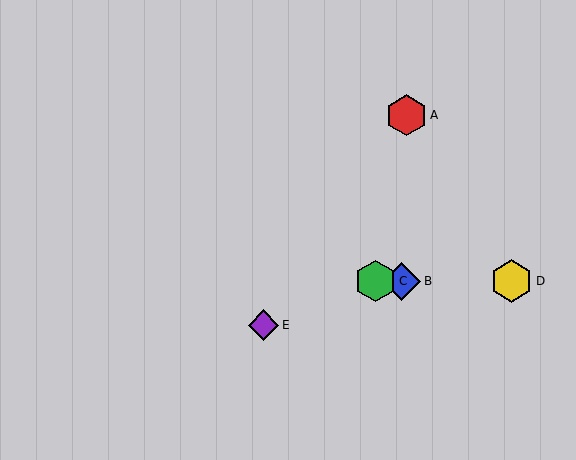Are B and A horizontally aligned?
No, B is at y≈281 and A is at y≈115.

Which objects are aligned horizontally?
Objects B, C, D are aligned horizontally.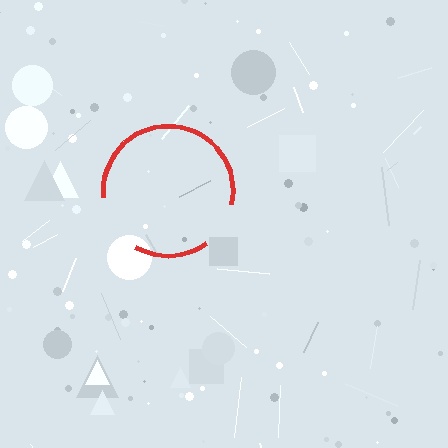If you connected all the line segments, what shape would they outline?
They would outline a circle.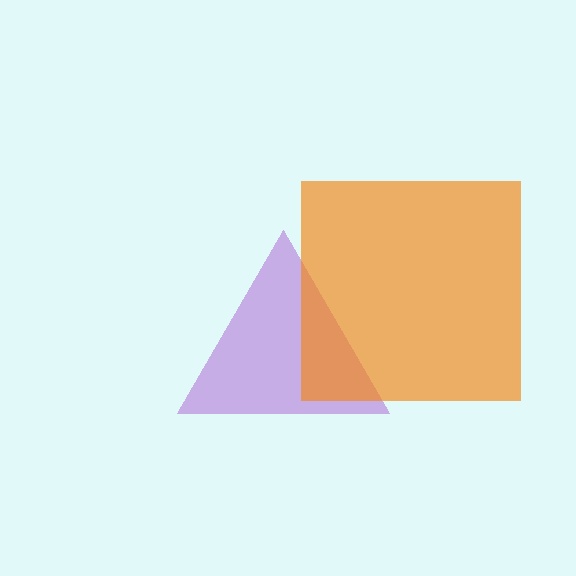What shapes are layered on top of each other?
The layered shapes are: a purple triangle, an orange square.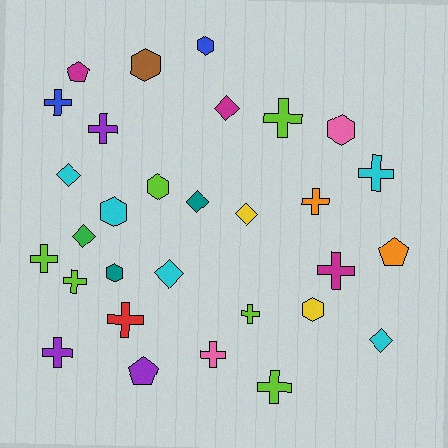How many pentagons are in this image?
There are 3 pentagons.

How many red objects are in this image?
There is 1 red object.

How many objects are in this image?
There are 30 objects.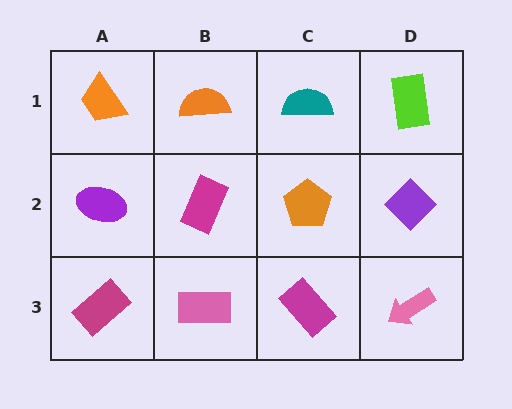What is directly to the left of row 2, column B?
A purple ellipse.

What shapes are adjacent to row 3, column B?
A magenta rectangle (row 2, column B), a magenta rectangle (row 3, column A), a magenta rectangle (row 3, column C).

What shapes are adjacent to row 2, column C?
A teal semicircle (row 1, column C), a magenta rectangle (row 3, column C), a magenta rectangle (row 2, column B), a purple diamond (row 2, column D).